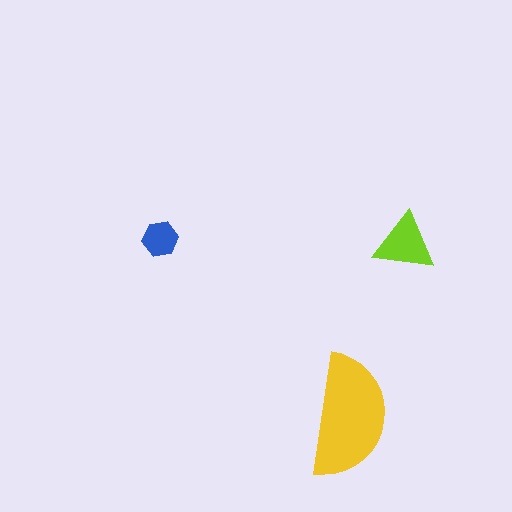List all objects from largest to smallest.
The yellow semicircle, the lime triangle, the blue hexagon.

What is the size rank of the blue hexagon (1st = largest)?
3rd.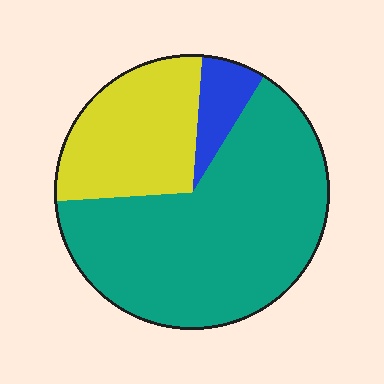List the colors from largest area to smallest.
From largest to smallest: teal, yellow, blue.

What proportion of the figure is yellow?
Yellow takes up about one quarter (1/4) of the figure.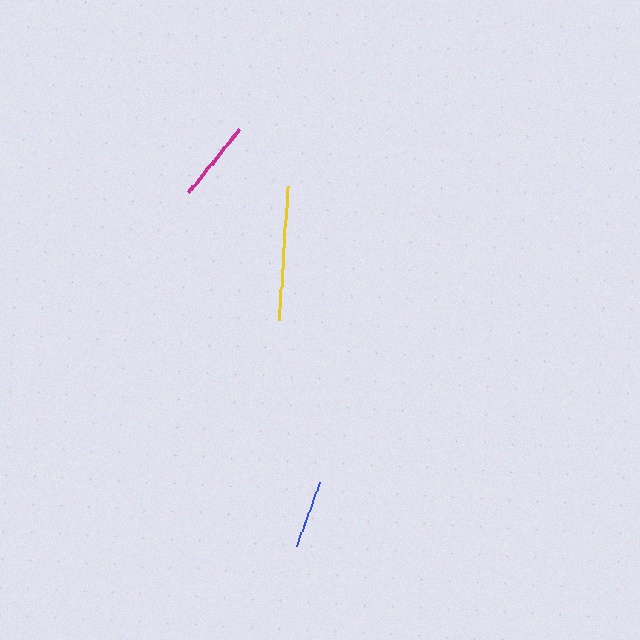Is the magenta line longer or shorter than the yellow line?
The yellow line is longer than the magenta line.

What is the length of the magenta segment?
The magenta segment is approximately 82 pixels long.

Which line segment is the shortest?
The blue line is the shortest at approximately 68 pixels.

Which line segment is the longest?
The yellow line is the longest at approximately 134 pixels.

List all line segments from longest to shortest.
From longest to shortest: yellow, magenta, blue.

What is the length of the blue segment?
The blue segment is approximately 68 pixels long.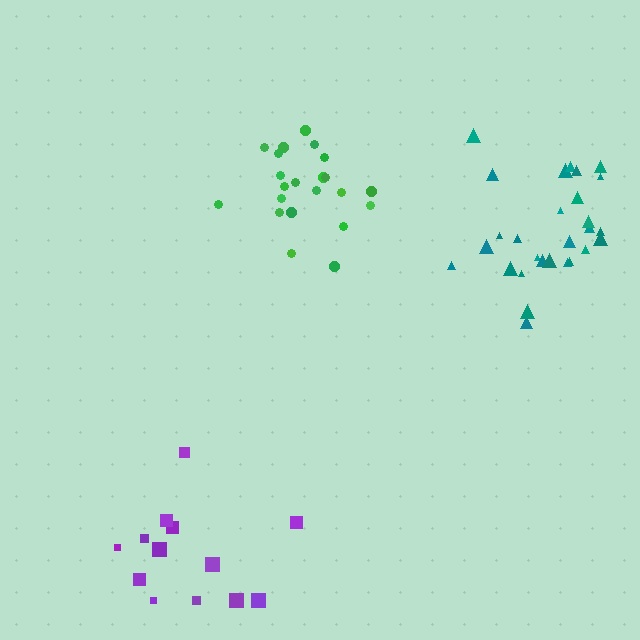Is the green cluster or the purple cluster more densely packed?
Green.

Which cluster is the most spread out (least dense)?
Purple.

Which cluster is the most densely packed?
Green.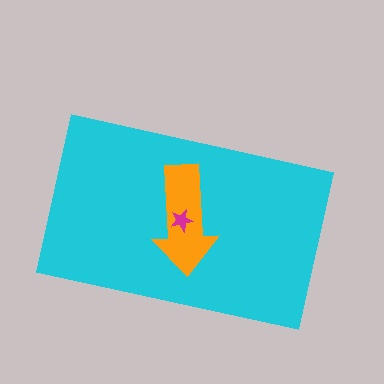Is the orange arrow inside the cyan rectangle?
Yes.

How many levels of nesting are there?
3.